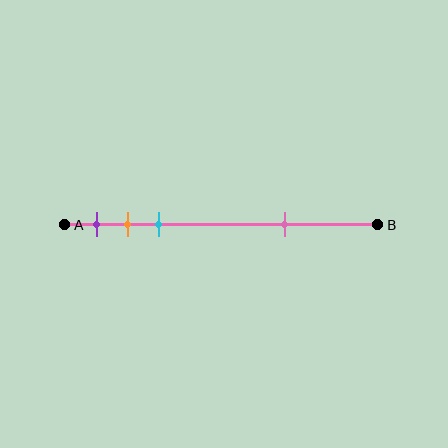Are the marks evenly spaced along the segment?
No, the marks are not evenly spaced.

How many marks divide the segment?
There are 4 marks dividing the segment.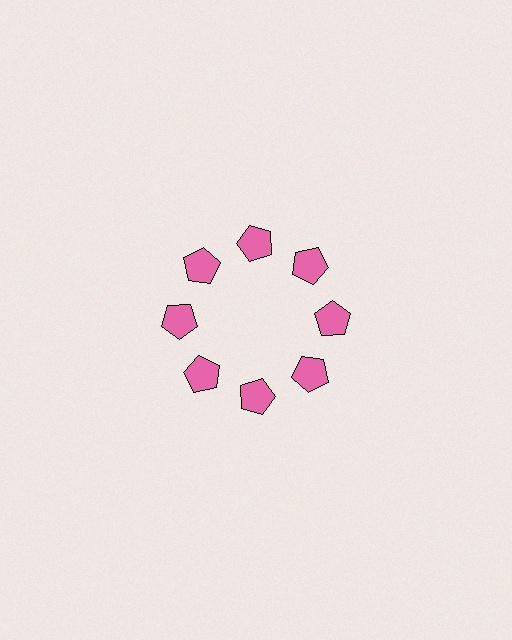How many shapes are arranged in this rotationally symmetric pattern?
There are 8 shapes, arranged in 8 groups of 1.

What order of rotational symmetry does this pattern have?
This pattern has 8-fold rotational symmetry.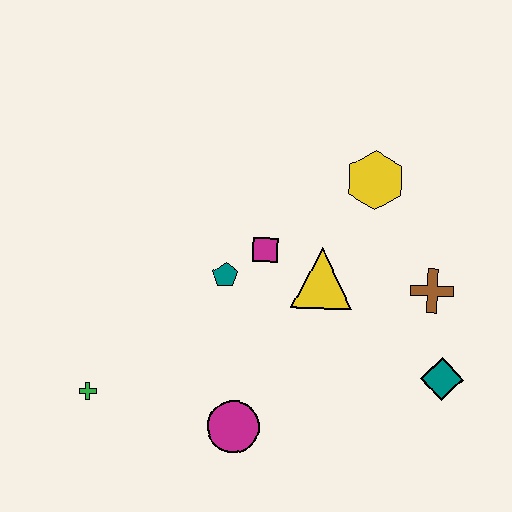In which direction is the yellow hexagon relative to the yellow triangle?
The yellow hexagon is above the yellow triangle.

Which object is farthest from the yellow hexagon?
The green cross is farthest from the yellow hexagon.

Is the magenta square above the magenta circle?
Yes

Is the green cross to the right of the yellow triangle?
No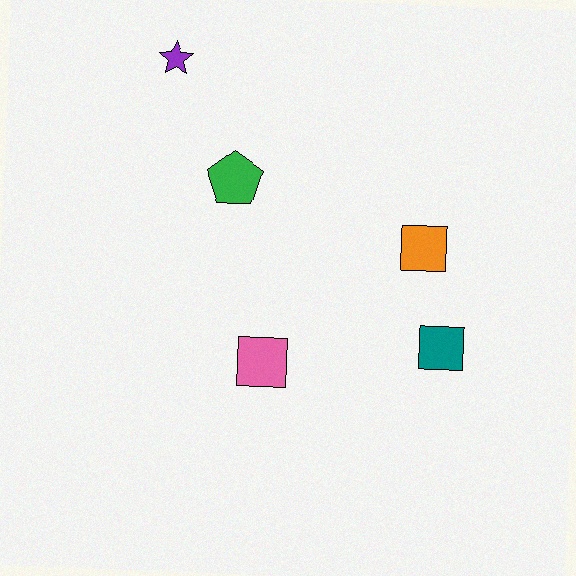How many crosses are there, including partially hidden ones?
There are no crosses.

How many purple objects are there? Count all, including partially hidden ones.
There is 1 purple object.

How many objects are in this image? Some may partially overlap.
There are 5 objects.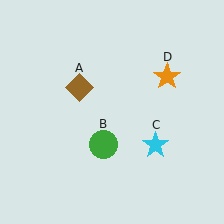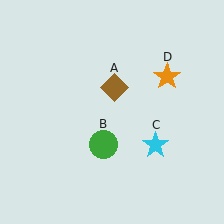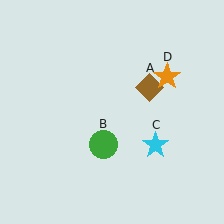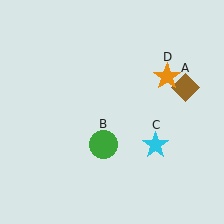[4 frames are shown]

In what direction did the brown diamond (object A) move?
The brown diamond (object A) moved right.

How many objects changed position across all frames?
1 object changed position: brown diamond (object A).